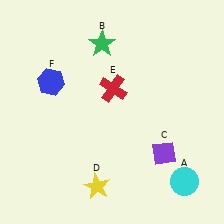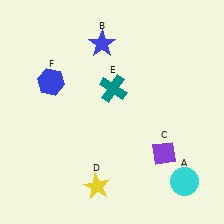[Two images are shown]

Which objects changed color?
B changed from green to blue. E changed from red to teal.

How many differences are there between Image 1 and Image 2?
There are 2 differences between the two images.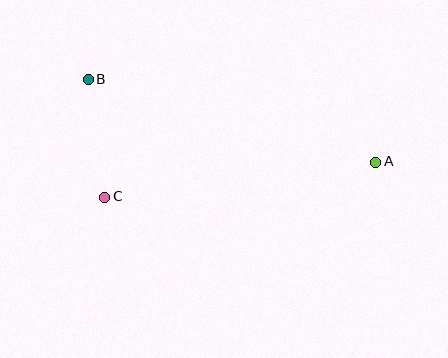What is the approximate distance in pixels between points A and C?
The distance between A and C is approximately 272 pixels.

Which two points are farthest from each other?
Points A and B are farthest from each other.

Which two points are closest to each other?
Points B and C are closest to each other.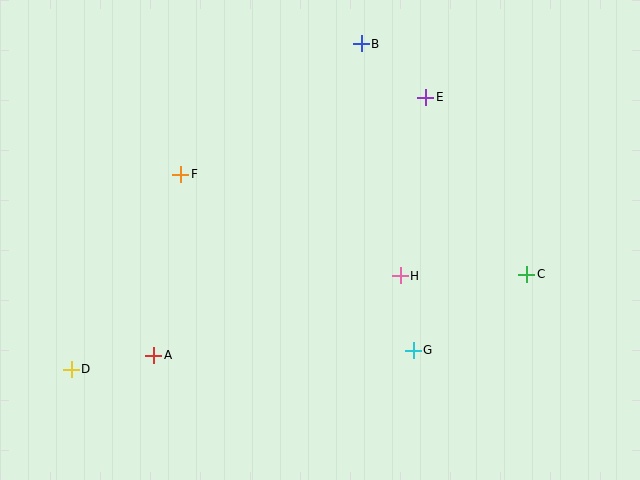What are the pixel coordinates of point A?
Point A is at (154, 355).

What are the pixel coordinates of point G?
Point G is at (413, 350).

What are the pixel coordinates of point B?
Point B is at (361, 44).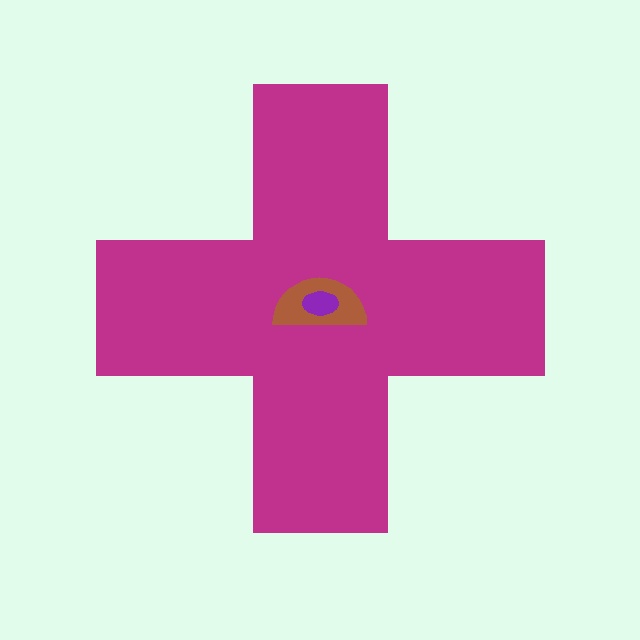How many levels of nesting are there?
3.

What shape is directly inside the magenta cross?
The brown semicircle.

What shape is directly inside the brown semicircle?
The purple ellipse.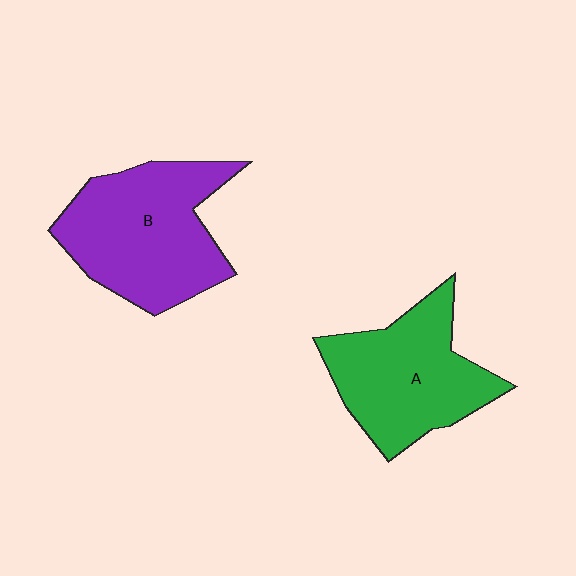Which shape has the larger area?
Shape B (purple).